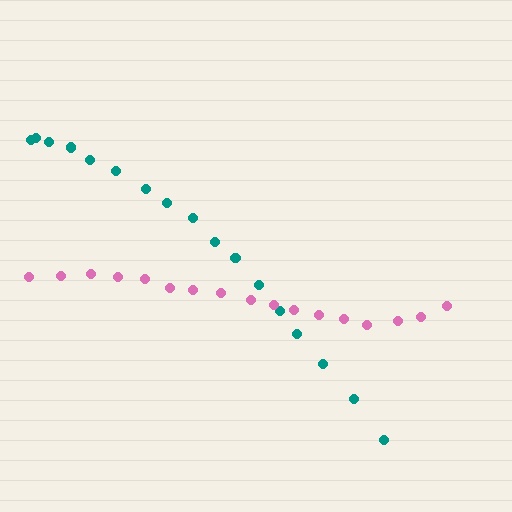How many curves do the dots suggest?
There are 2 distinct paths.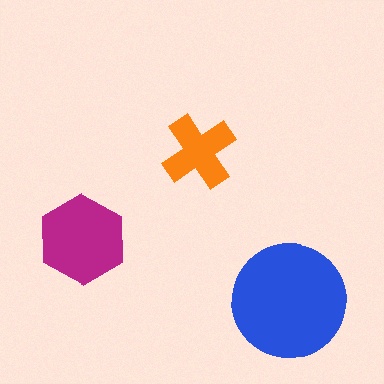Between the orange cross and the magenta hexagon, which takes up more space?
The magenta hexagon.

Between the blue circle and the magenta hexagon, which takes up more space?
The blue circle.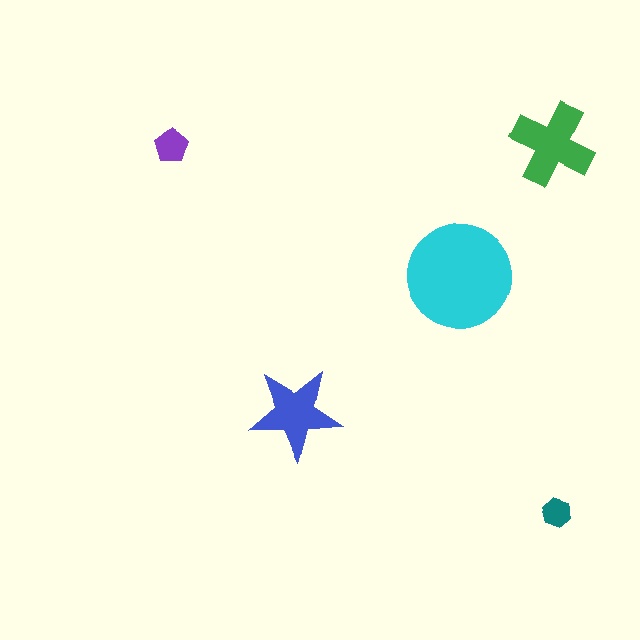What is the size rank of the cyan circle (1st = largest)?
1st.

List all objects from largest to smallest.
The cyan circle, the green cross, the blue star, the purple pentagon, the teal hexagon.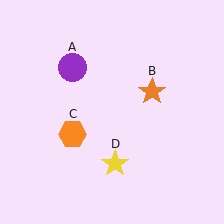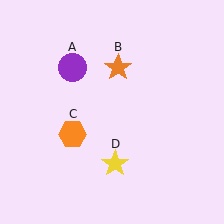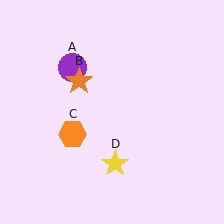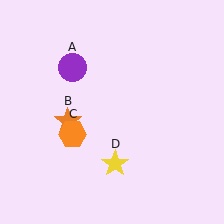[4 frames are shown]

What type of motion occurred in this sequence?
The orange star (object B) rotated counterclockwise around the center of the scene.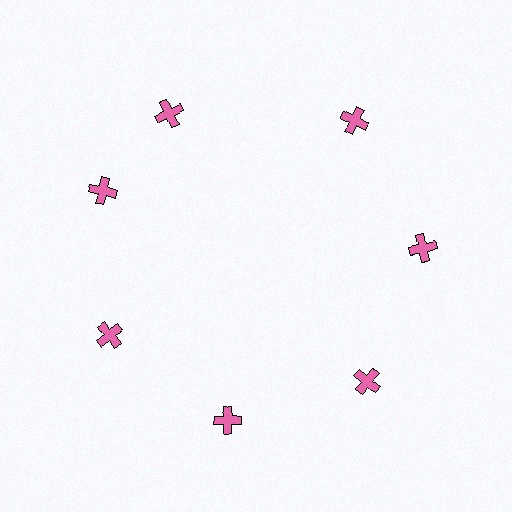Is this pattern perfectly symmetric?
No. The 7 pink crosses are arranged in a ring, but one element near the 12 o'clock position is rotated out of alignment along the ring, breaking the 7-fold rotational symmetry.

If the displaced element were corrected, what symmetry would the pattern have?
It would have 7-fold rotational symmetry — the pattern would map onto itself every 51 degrees.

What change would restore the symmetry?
The symmetry would be restored by rotating it back into even spacing with its neighbors so that all 7 crosses sit at equal angles and equal distance from the center.